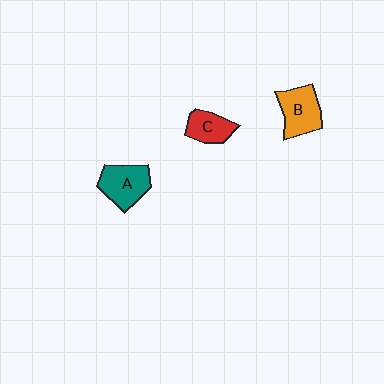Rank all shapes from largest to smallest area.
From largest to smallest: A (teal), B (orange), C (red).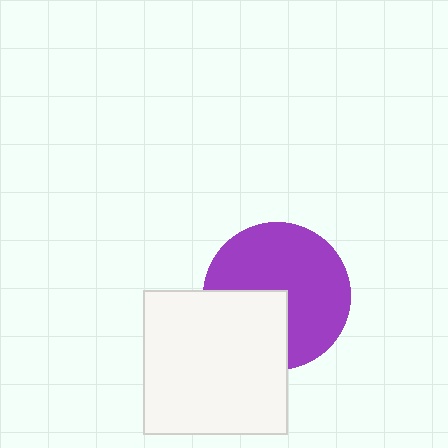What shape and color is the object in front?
The object in front is a white square.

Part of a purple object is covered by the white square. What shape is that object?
It is a circle.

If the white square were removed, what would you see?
You would see the complete purple circle.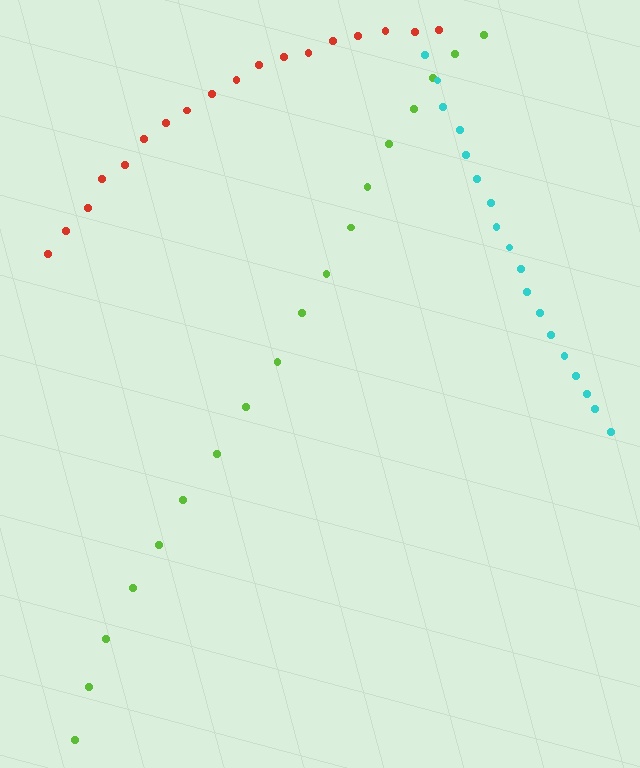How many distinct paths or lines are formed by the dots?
There are 3 distinct paths.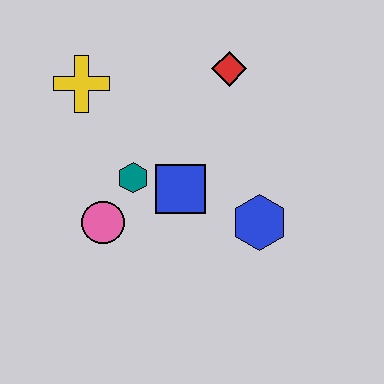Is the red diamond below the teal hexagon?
No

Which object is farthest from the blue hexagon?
The yellow cross is farthest from the blue hexagon.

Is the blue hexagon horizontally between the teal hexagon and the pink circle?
No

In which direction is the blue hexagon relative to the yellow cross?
The blue hexagon is to the right of the yellow cross.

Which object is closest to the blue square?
The teal hexagon is closest to the blue square.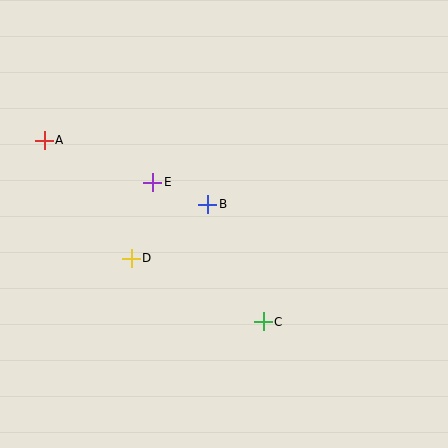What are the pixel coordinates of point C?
Point C is at (263, 322).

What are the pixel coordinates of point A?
Point A is at (44, 140).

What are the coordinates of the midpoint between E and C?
The midpoint between E and C is at (208, 252).